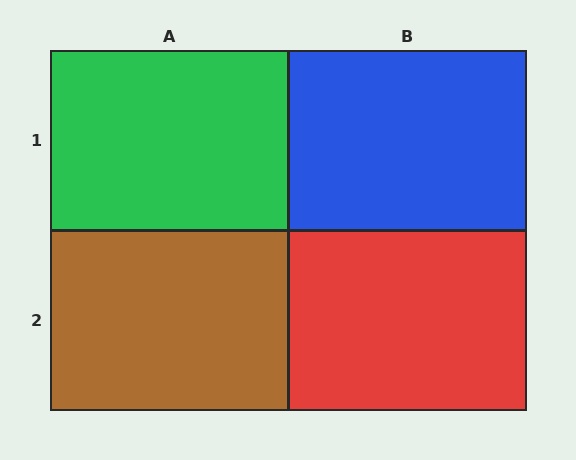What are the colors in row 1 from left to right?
Green, blue.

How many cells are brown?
1 cell is brown.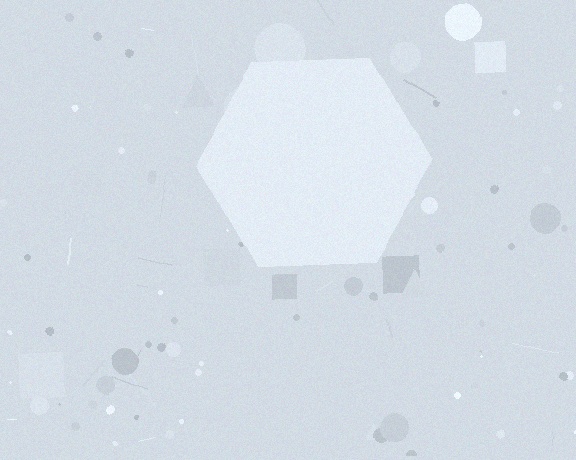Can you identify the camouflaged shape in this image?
The camouflaged shape is a hexagon.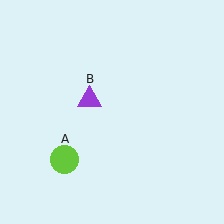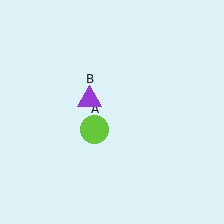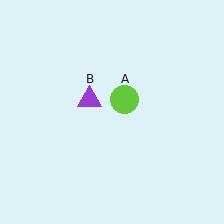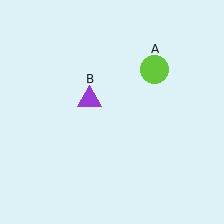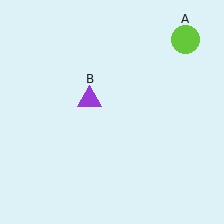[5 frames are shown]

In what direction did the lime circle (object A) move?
The lime circle (object A) moved up and to the right.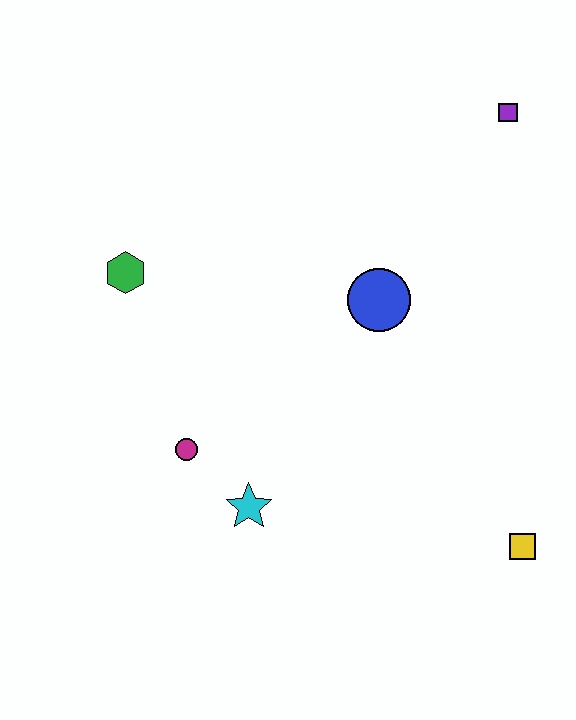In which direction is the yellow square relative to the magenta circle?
The yellow square is to the right of the magenta circle.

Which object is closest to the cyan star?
The magenta circle is closest to the cyan star.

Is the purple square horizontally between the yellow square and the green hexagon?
Yes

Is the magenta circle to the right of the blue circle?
No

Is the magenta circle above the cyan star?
Yes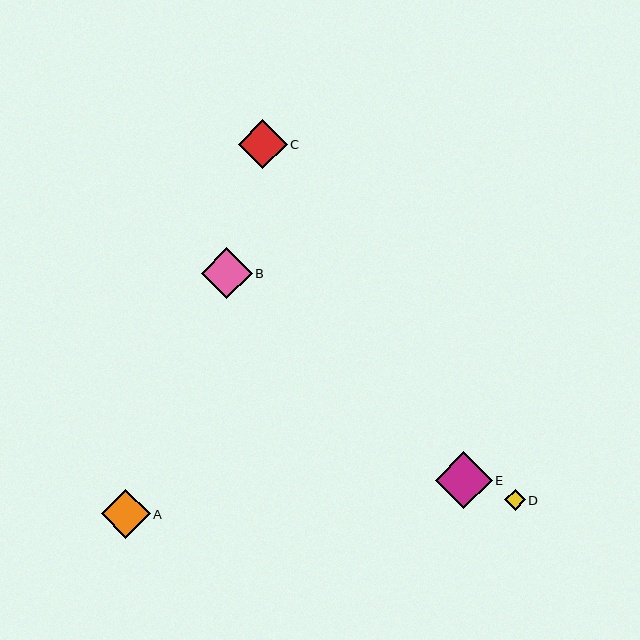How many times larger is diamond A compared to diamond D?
Diamond A is approximately 2.4 times the size of diamond D.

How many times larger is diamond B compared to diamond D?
Diamond B is approximately 2.5 times the size of diamond D.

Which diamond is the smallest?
Diamond D is the smallest with a size of approximately 21 pixels.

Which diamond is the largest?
Diamond E is the largest with a size of approximately 57 pixels.